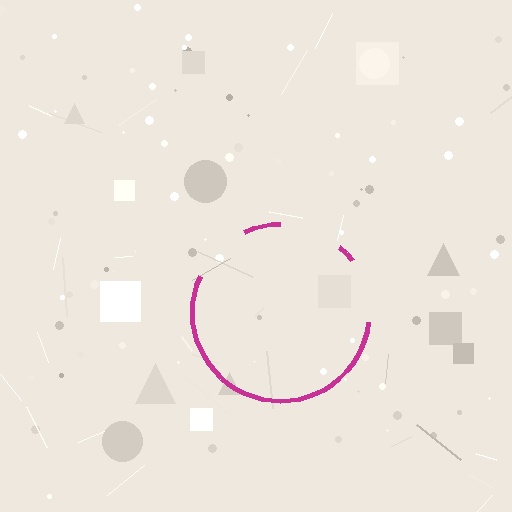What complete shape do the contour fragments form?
The contour fragments form a circle.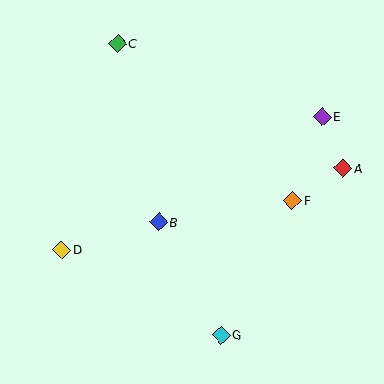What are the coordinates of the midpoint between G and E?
The midpoint between G and E is at (272, 226).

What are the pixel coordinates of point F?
Point F is at (292, 200).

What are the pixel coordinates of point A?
Point A is at (343, 168).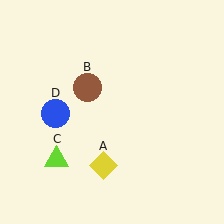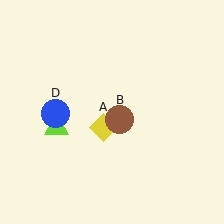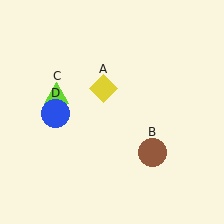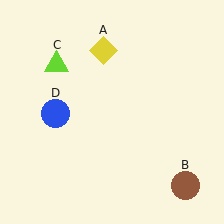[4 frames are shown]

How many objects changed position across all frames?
3 objects changed position: yellow diamond (object A), brown circle (object B), lime triangle (object C).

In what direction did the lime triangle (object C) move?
The lime triangle (object C) moved up.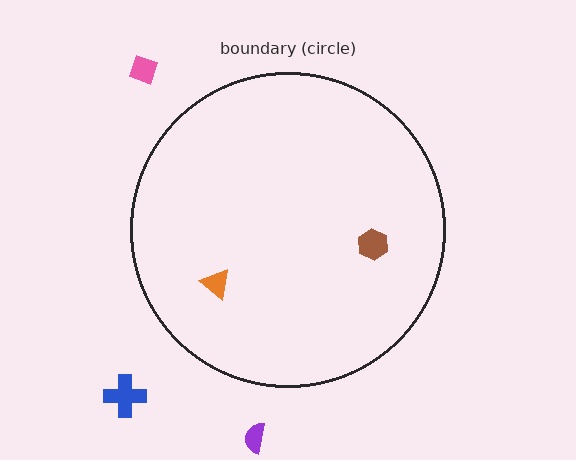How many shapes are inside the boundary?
2 inside, 3 outside.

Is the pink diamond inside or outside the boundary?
Outside.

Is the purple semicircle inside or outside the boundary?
Outside.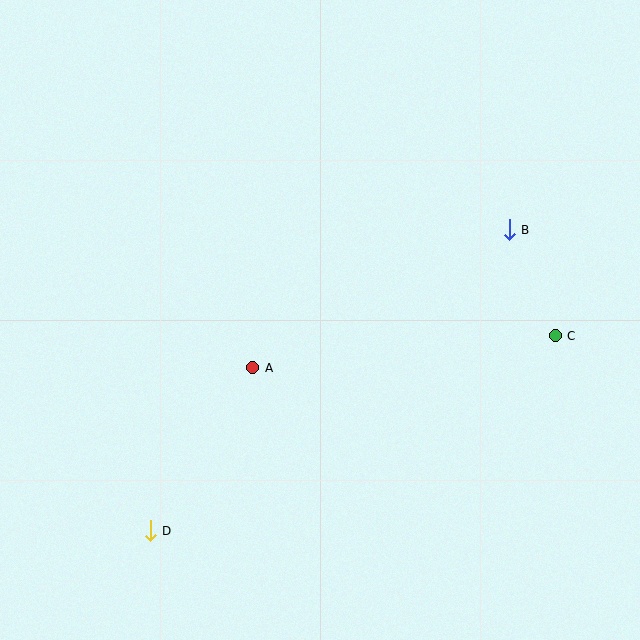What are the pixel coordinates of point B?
Point B is at (509, 230).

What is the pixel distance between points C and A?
The distance between C and A is 304 pixels.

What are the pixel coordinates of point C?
Point C is at (555, 336).